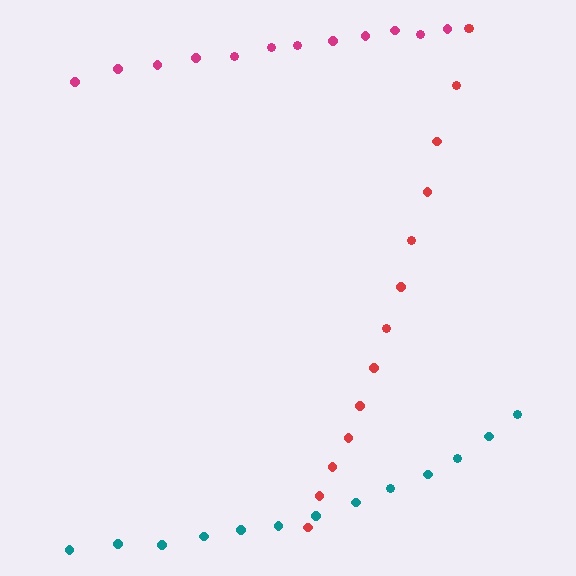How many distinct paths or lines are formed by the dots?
There are 3 distinct paths.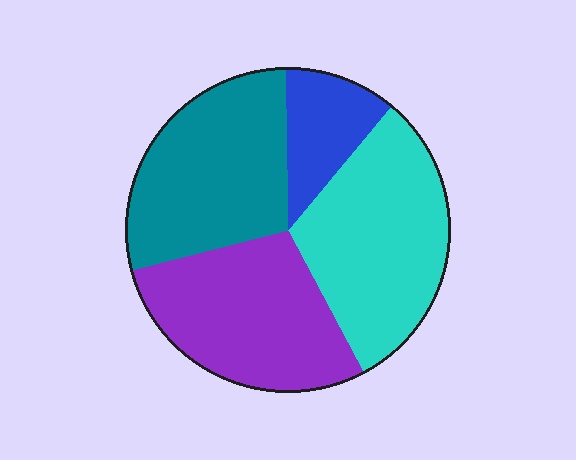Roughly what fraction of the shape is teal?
Teal takes up about one quarter (1/4) of the shape.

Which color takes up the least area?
Blue, at roughly 10%.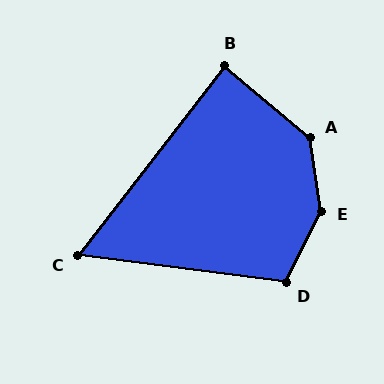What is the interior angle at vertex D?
Approximately 109 degrees (obtuse).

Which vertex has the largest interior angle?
E, at approximately 146 degrees.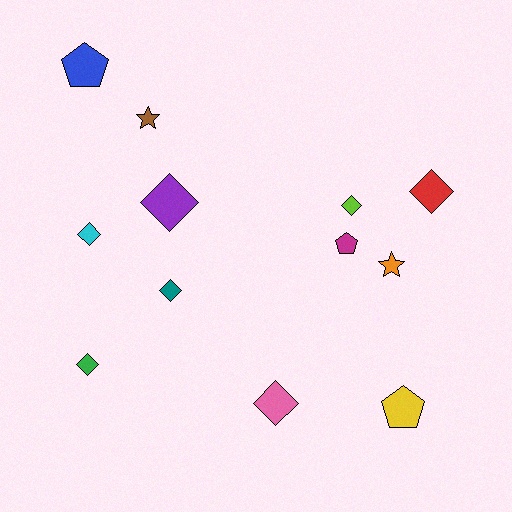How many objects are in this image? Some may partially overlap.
There are 12 objects.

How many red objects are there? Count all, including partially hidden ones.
There is 1 red object.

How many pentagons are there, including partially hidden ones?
There are 3 pentagons.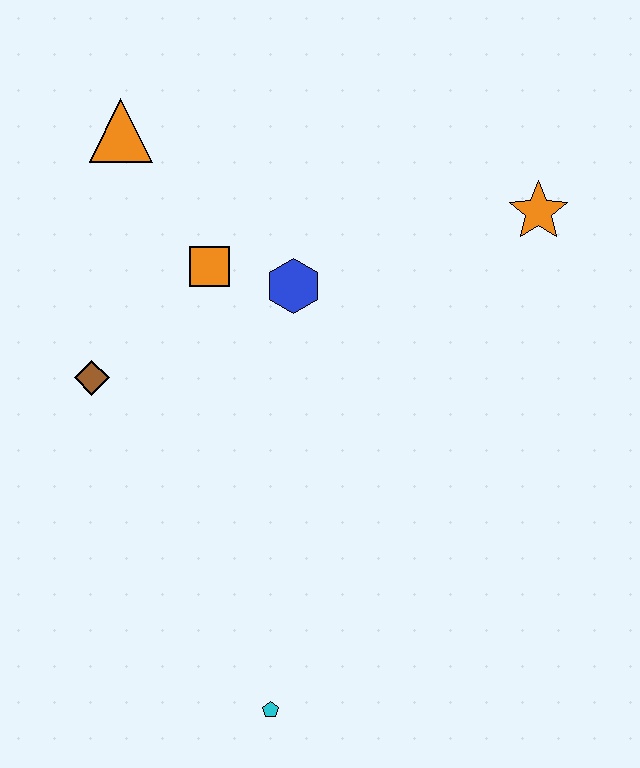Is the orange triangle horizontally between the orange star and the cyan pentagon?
No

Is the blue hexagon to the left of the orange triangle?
No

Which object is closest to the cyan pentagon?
The brown diamond is closest to the cyan pentagon.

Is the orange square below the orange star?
Yes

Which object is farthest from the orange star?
The cyan pentagon is farthest from the orange star.